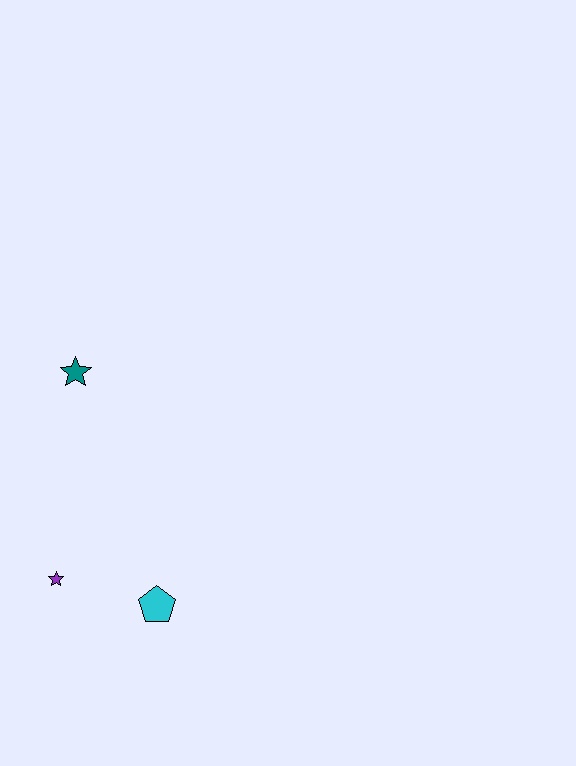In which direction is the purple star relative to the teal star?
The purple star is below the teal star.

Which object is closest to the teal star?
The purple star is closest to the teal star.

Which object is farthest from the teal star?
The cyan pentagon is farthest from the teal star.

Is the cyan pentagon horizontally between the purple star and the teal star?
No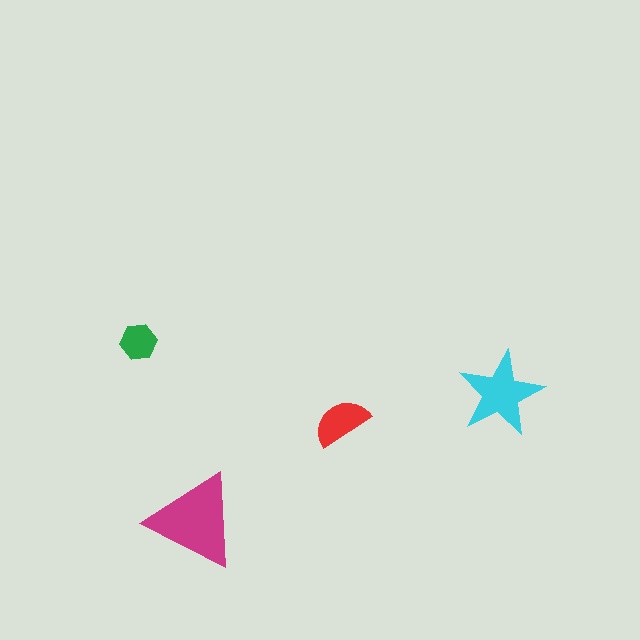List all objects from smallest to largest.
The green hexagon, the red semicircle, the cyan star, the magenta triangle.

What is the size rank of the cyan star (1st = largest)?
2nd.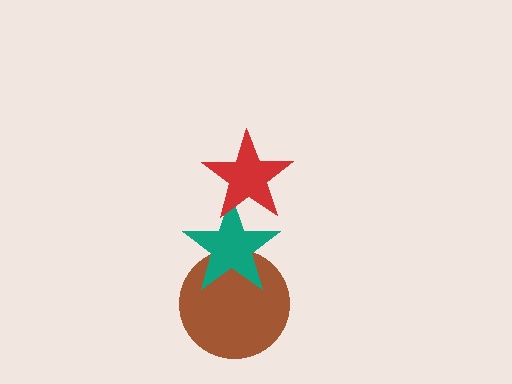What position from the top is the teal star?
The teal star is 2nd from the top.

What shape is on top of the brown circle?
The teal star is on top of the brown circle.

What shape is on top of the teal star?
The red star is on top of the teal star.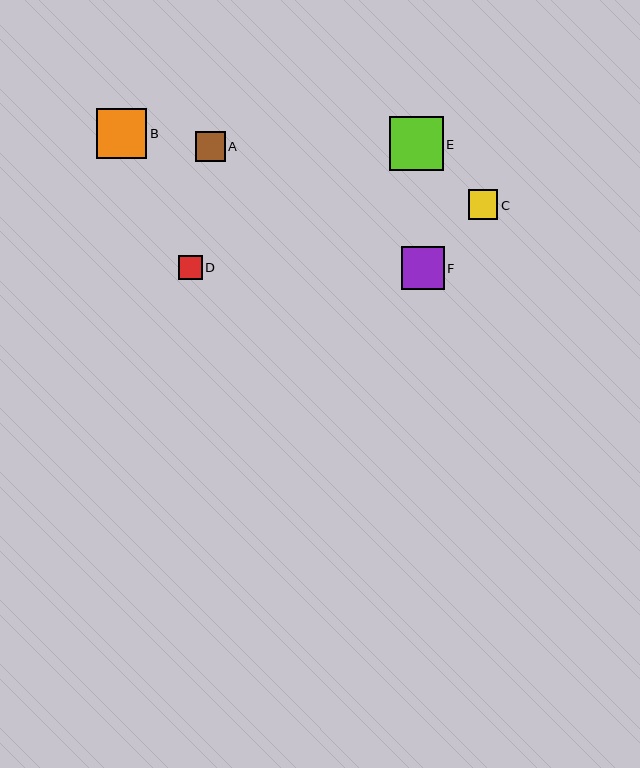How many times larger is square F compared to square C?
Square F is approximately 1.4 times the size of square C.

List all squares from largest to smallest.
From largest to smallest: E, B, F, A, C, D.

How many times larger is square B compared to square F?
Square B is approximately 1.2 times the size of square F.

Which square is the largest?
Square E is the largest with a size of approximately 54 pixels.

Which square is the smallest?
Square D is the smallest with a size of approximately 24 pixels.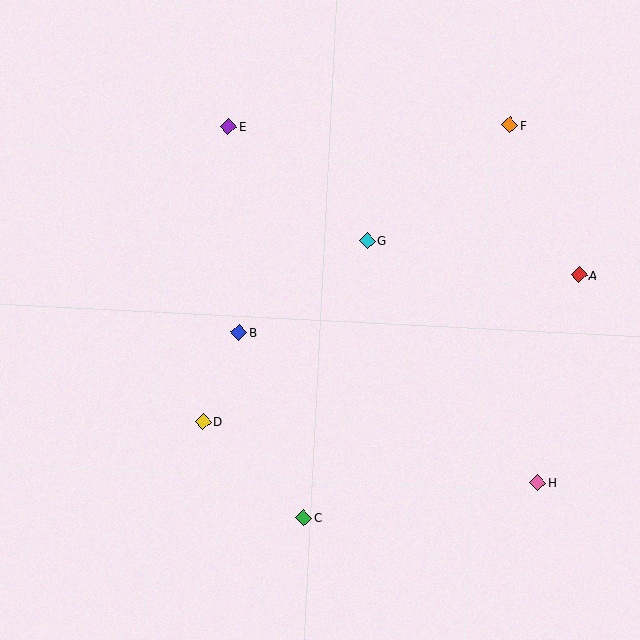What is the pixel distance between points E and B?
The distance between E and B is 206 pixels.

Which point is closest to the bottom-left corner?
Point D is closest to the bottom-left corner.